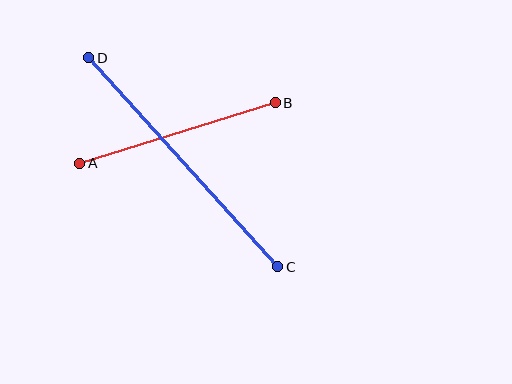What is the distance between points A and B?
The distance is approximately 205 pixels.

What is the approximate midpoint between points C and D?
The midpoint is at approximately (183, 162) pixels.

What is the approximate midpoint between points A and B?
The midpoint is at approximately (178, 133) pixels.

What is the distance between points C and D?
The distance is approximately 282 pixels.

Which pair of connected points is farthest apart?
Points C and D are farthest apart.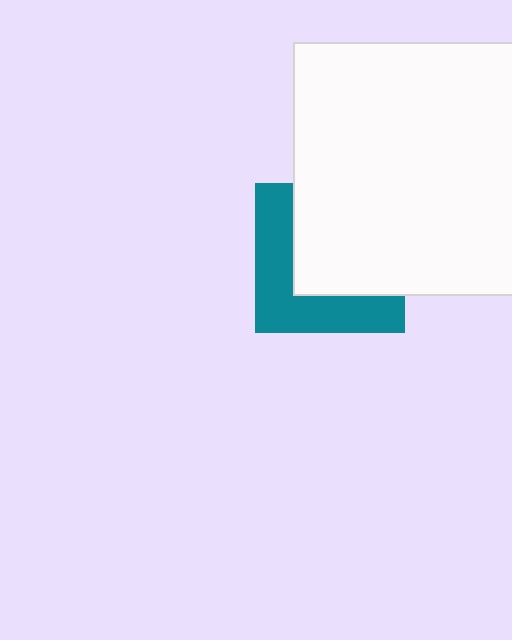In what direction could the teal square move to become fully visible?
The teal square could move toward the lower-left. That would shift it out from behind the white square entirely.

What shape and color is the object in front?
The object in front is a white square.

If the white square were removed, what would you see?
You would see the complete teal square.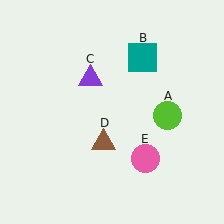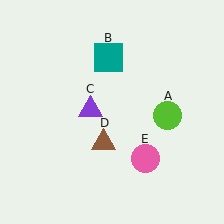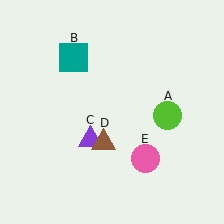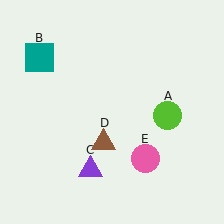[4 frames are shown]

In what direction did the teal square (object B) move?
The teal square (object B) moved left.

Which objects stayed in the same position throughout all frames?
Lime circle (object A) and brown triangle (object D) and pink circle (object E) remained stationary.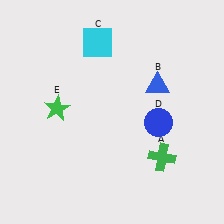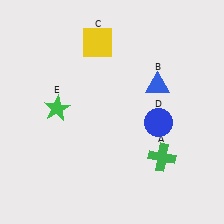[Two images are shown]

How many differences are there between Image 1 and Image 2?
There is 1 difference between the two images.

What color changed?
The square (C) changed from cyan in Image 1 to yellow in Image 2.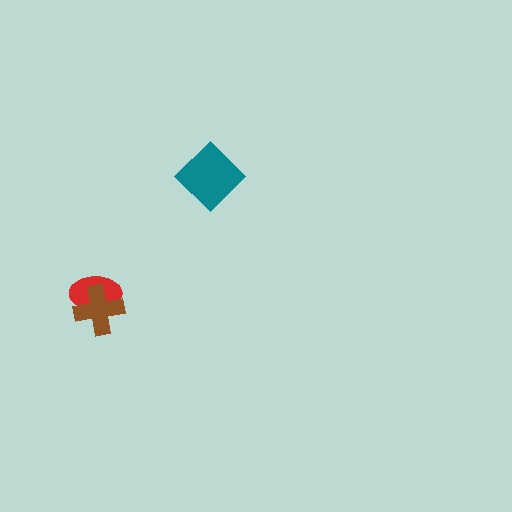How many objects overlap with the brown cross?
1 object overlaps with the brown cross.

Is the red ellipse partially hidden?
Yes, it is partially covered by another shape.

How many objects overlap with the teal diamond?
0 objects overlap with the teal diamond.